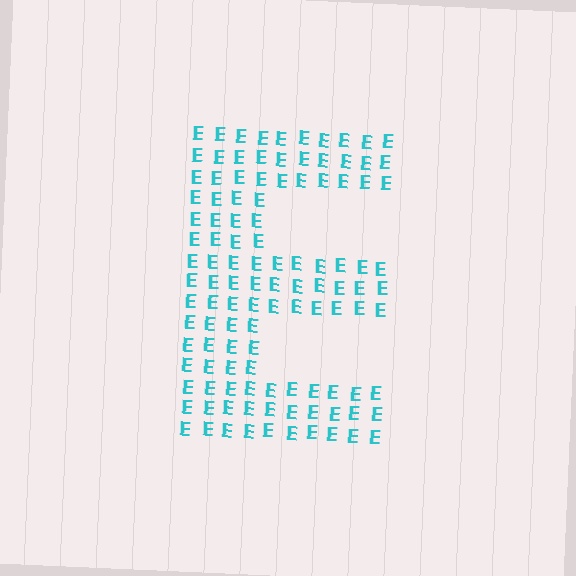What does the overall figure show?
The overall figure shows the letter E.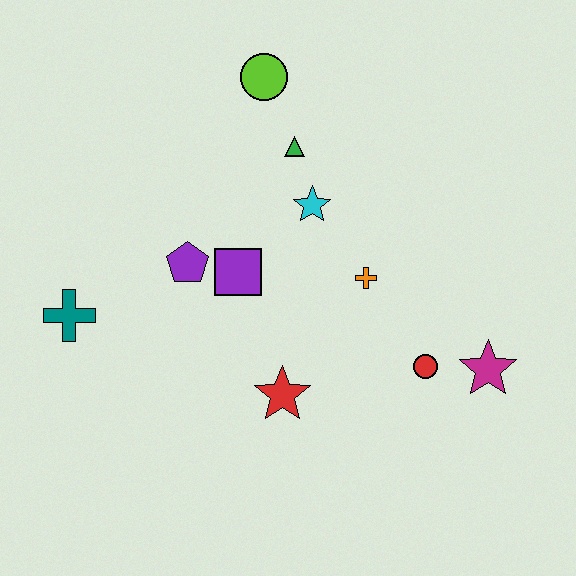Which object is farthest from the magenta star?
The teal cross is farthest from the magenta star.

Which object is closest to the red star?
The purple square is closest to the red star.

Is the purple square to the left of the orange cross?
Yes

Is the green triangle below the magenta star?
No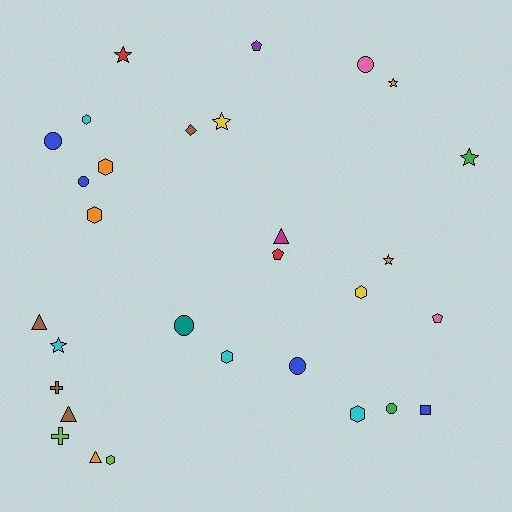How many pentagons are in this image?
There are 3 pentagons.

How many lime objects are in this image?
There are 2 lime objects.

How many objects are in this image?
There are 30 objects.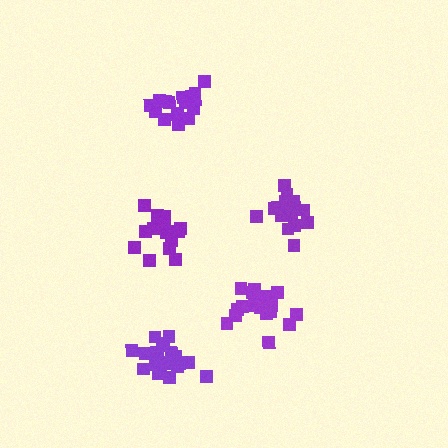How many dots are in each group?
Group 1: 16 dots, Group 2: 19 dots, Group 3: 19 dots, Group 4: 20 dots, Group 5: 15 dots (89 total).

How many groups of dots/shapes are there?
There are 5 groups.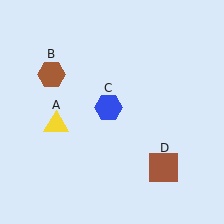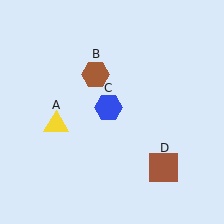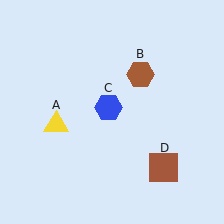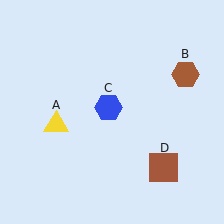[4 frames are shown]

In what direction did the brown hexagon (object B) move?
The brown hexagon (object B) moved right.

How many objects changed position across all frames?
1 object changed position: brown hexagon (object B).